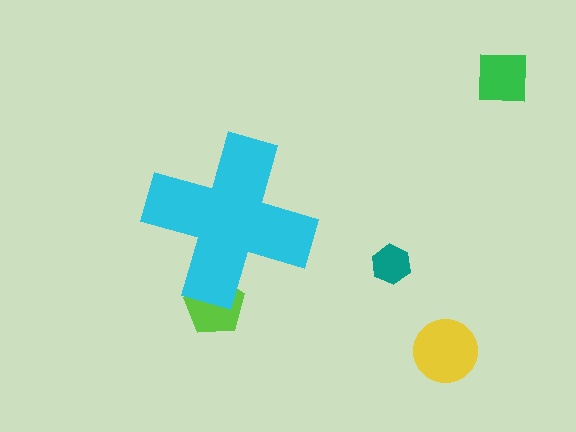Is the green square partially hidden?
No, the green square is fully visible.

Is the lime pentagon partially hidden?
Yes, the lime pentagon is partially hidden behind the cyan cross.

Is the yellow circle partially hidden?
No, the yellow circle is fully visible.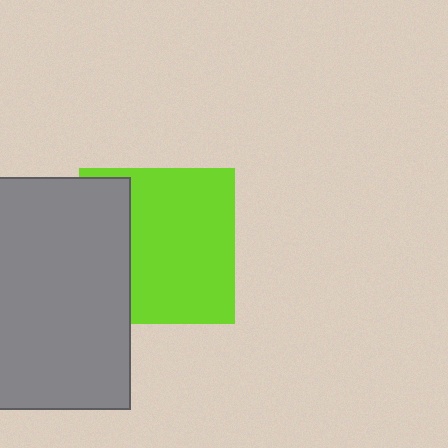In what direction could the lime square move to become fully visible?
The lime square could move right. That would shift it out from behind the gray rectangle entirely.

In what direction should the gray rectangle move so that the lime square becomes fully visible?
The gray rectangle should move left. That is the shortest direction to clear the overlap and leave the lime square fully visible.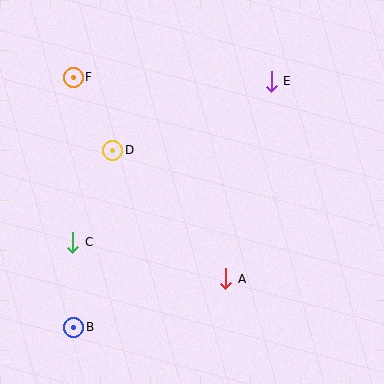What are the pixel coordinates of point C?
Point C is at (73, 242).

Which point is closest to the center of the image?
Point D at (113, 150) is closest to the center.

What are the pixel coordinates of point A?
Point A is at (226, 279).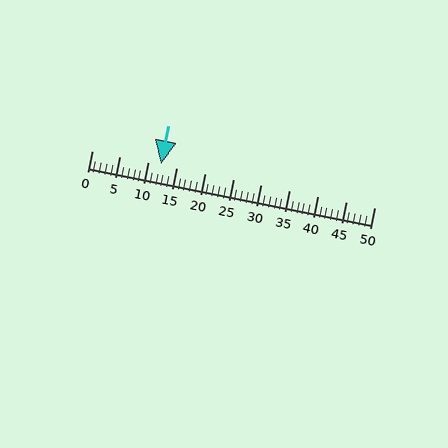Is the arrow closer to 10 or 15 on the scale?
The arrow is closer to 10.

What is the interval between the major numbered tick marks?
The major tick marks are spaced 5 units apart.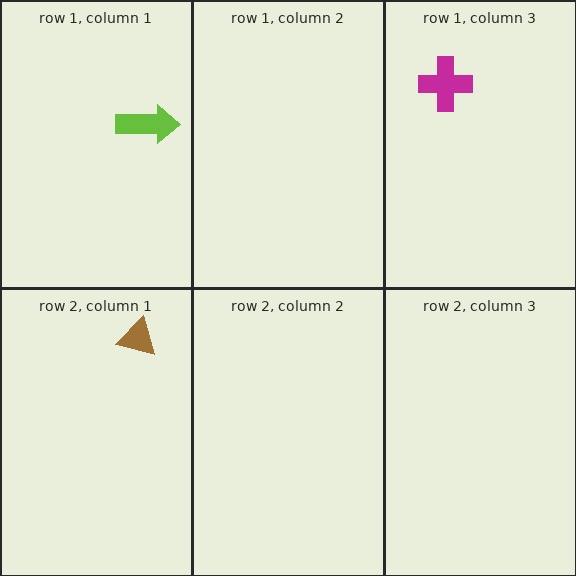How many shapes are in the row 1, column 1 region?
1.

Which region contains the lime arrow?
The row 1, column 1 region.